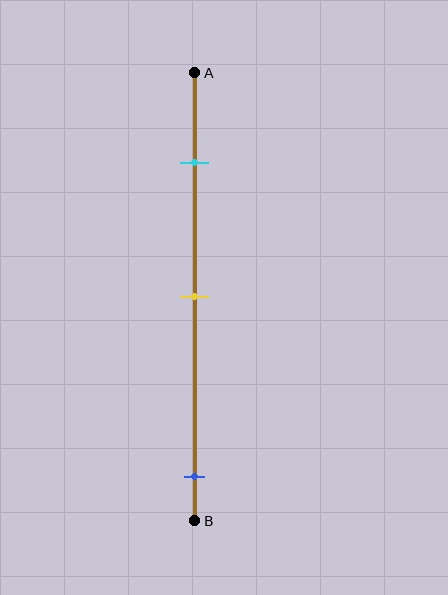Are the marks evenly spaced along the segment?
No, the marks are not evenly spaced.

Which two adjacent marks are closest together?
The cyan and yellow marks are the closest adjacent pair.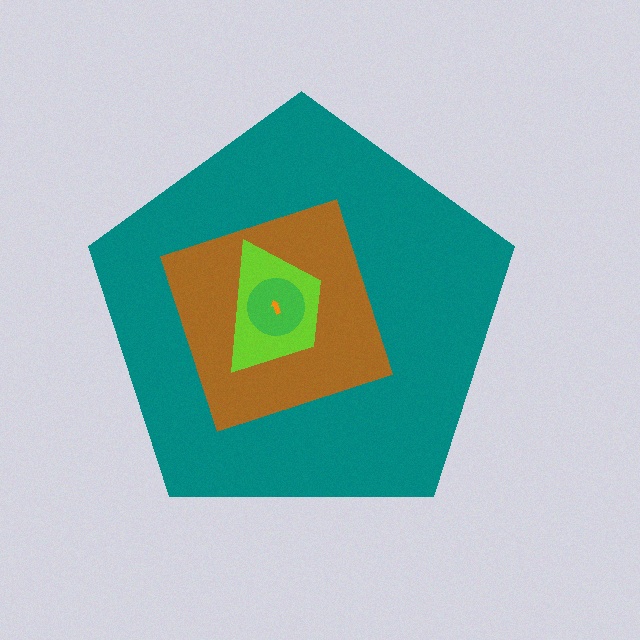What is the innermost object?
The orange arrow.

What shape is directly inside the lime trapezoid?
The green circle.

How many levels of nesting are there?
5.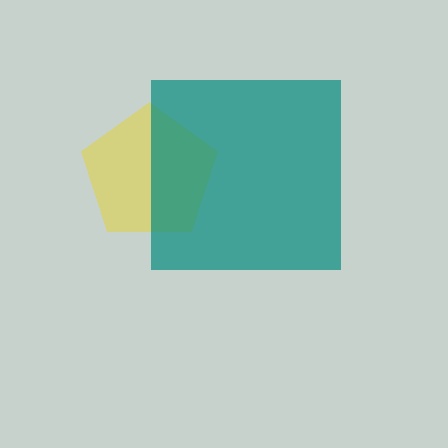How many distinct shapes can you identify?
There are 2 distinct shapes: a yellow pentagon, a teal square.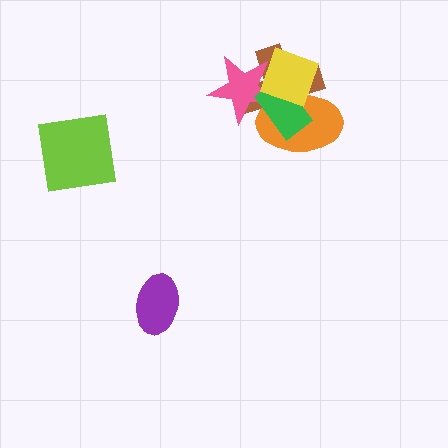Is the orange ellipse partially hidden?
Yes, it is partially covered by another shape.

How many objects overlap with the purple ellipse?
0 objects overlap with the purple ellipse.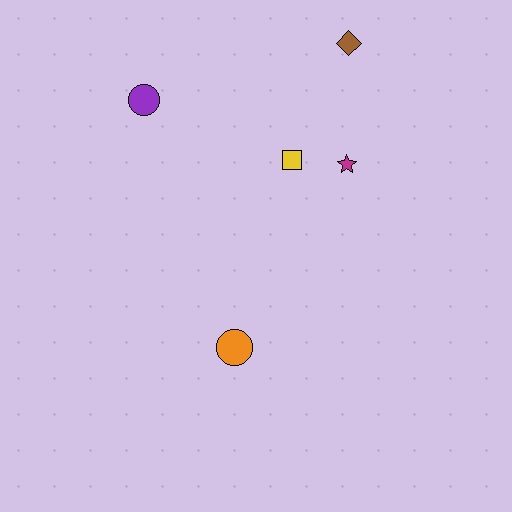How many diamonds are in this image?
There is 1 diamond.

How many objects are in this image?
There are 5 objects.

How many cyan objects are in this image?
There are no cyan objects.